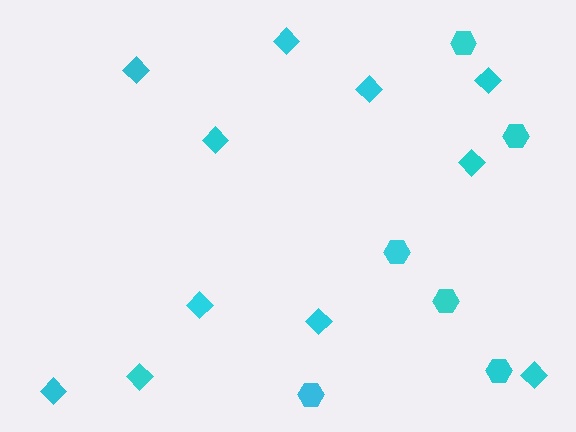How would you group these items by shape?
There are 2 groups: one group of hexagons (6) and one group of diamonds (11).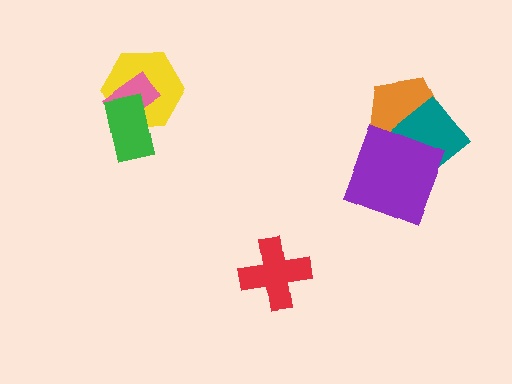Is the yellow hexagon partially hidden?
Yes, it is partially covered by another shape.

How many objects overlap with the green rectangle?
2 objects overlap with the green rectangle.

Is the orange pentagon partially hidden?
Yes, it is partially covered by another shape.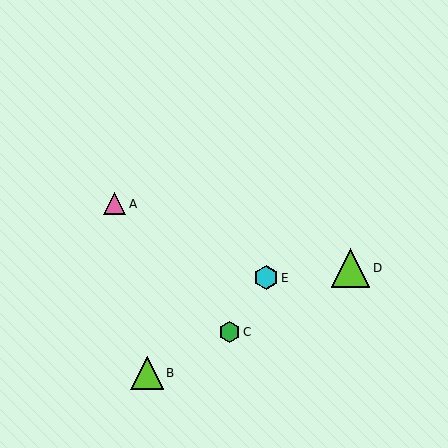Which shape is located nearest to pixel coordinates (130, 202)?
The pink triangle (labeled A) at (115, 204) is nearest to that location.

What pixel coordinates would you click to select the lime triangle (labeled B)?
Click at (147, 373) to select the lime triangle B.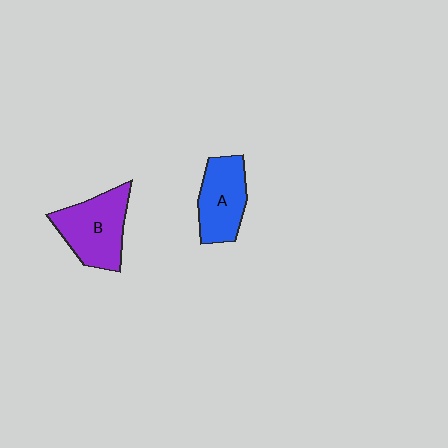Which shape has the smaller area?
Shape A (blue).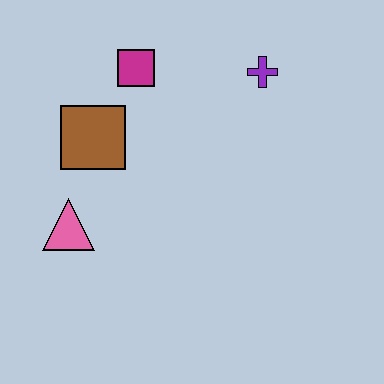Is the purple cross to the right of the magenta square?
Yes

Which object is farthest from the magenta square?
The pink triangle is farthest from the magenta square.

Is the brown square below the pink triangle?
No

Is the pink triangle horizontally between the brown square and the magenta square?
No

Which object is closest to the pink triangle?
The brown square is closest to the pink triangle.